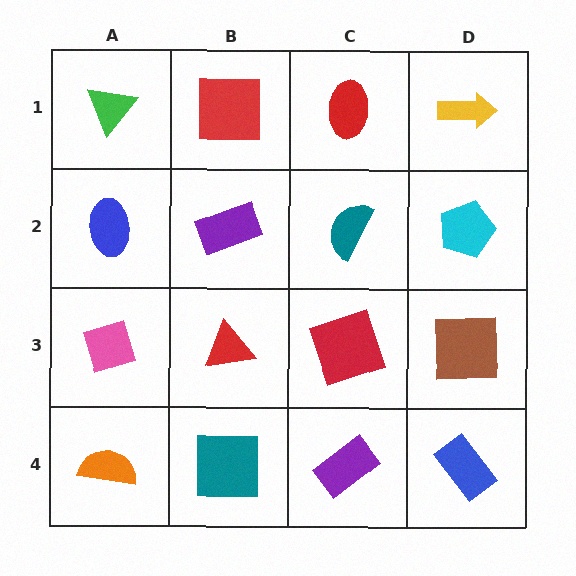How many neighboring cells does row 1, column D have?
2.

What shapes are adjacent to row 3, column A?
A blue ellipse (row 2, column A), an orange semicircle (row 4, column A), a red triangle (row 3, column B).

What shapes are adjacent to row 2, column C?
A red ellipse (row 1, column C), a red square (row 3, column C), a purple rectangle (row 2, column B), a cyan pentagon (row 2, column D).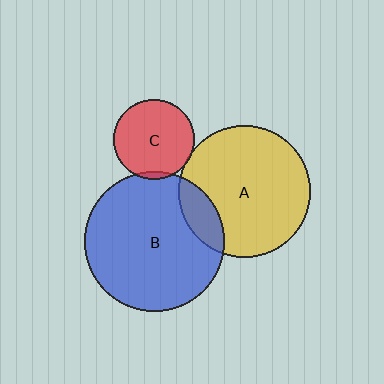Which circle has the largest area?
Circle B (blue).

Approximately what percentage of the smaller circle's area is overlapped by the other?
Approximately 5%.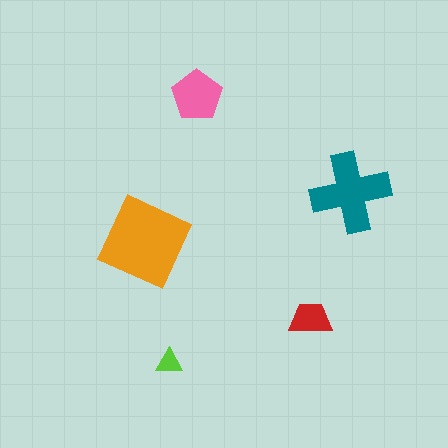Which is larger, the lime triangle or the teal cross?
The teal cross.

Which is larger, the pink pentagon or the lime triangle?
The pink pentagon.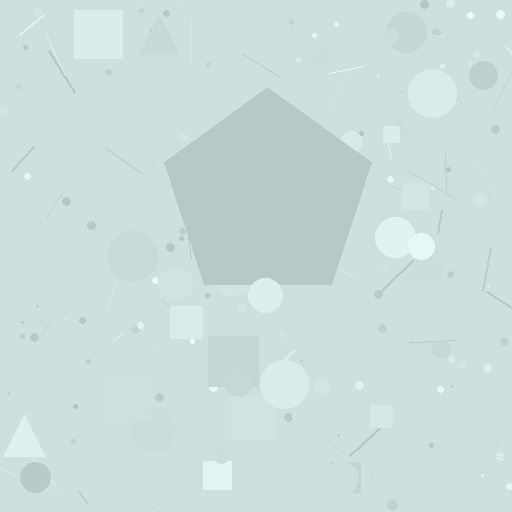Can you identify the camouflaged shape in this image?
The camouflaged shape is a pentagon.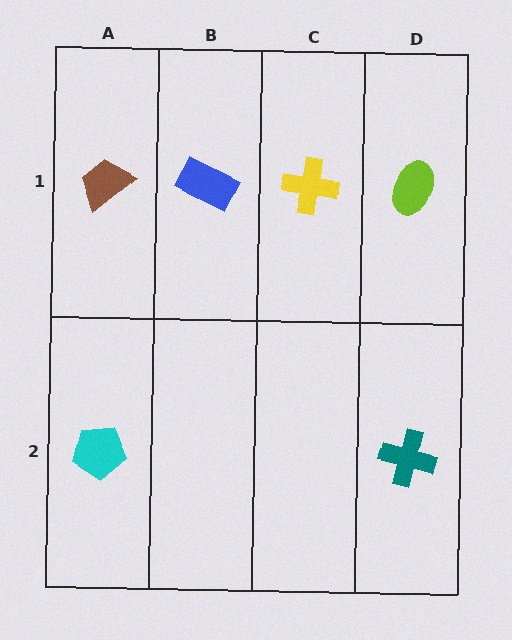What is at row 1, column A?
A brown trapezoid.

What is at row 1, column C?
A yellow cross.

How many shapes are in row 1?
4 shapes.